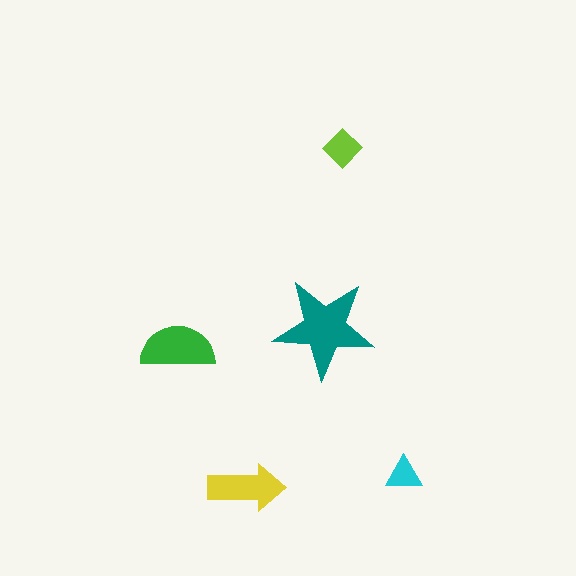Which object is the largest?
The teal star.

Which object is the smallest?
The cyan triangle.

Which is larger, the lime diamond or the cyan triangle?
The lime diamond.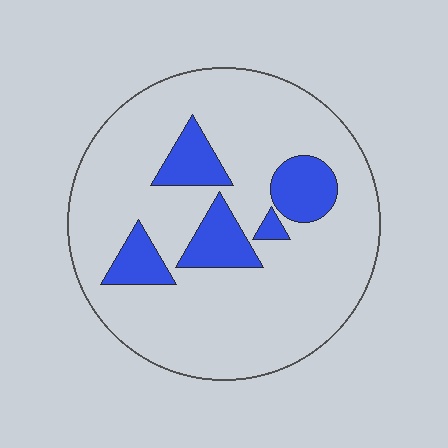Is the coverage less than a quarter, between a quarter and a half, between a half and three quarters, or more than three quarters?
Less than a quarter.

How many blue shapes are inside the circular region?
5.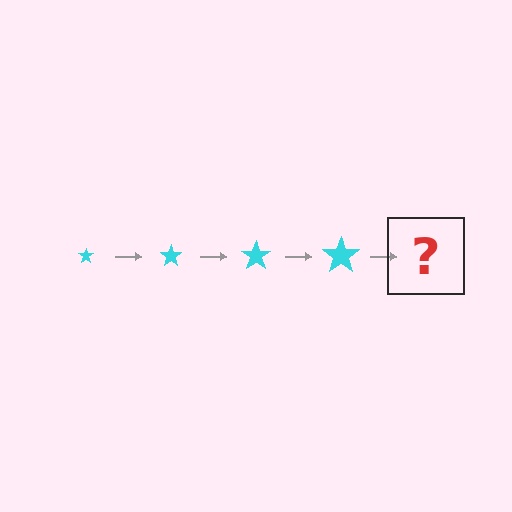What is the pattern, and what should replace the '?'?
The pattern is that the star gets progressively larger each step. The '?' should be a cyan star, larger than the previous one.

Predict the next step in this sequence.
The next step is a cyan star, larger than the previous one.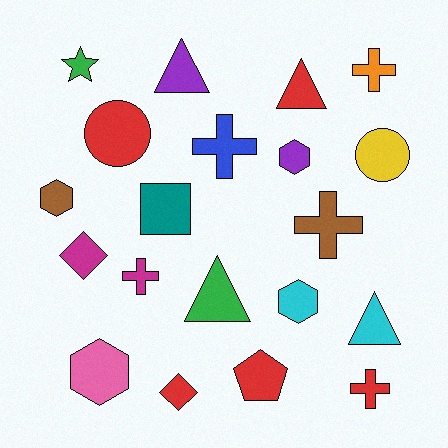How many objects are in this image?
There are 20 objects.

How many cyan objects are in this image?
There are 2 cyan objects.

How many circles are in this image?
There are 2 circles.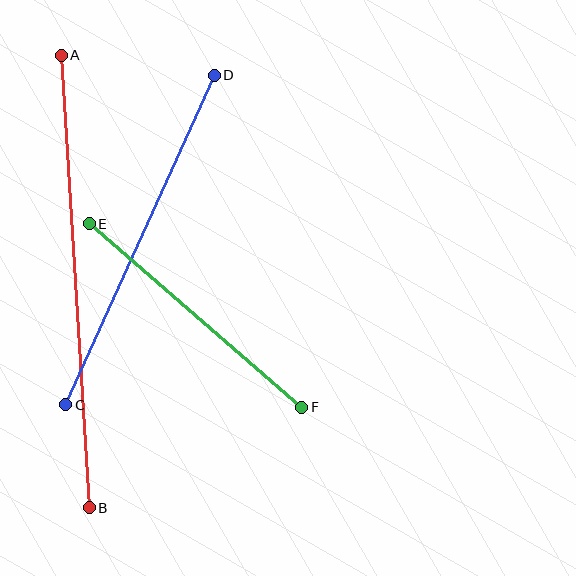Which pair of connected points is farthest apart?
Points A and B are farthest apart.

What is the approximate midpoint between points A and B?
The midpoint is at approximately (75, 282) pixels.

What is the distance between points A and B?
The distance is approximately 453 pixels.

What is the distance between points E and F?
The distance is approximately 281 pixels.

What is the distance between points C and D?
The distance is approximately 361 pixels.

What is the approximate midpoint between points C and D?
The midpoint is at approximately (140, 240) pixels.